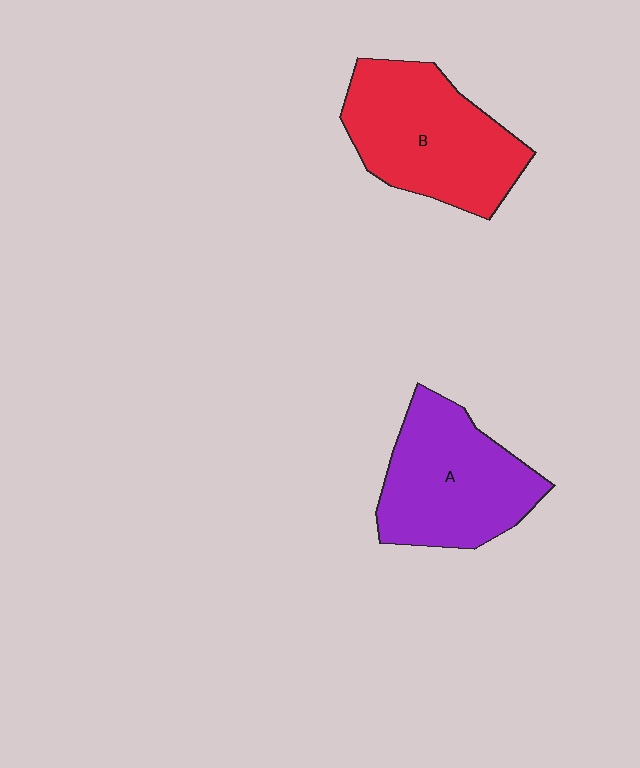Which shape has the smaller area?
Shape A (purple).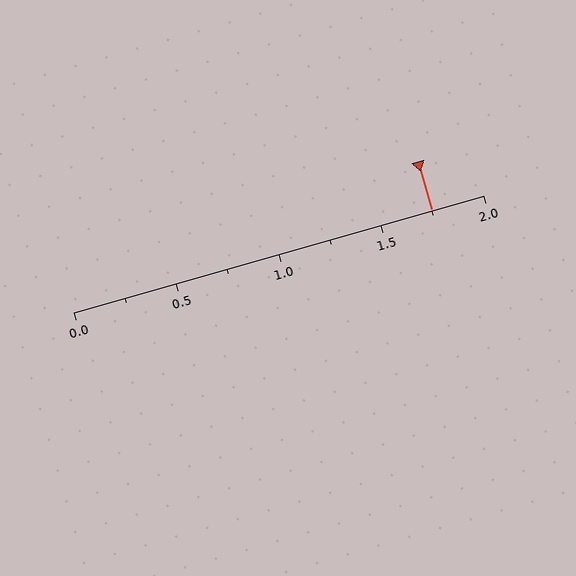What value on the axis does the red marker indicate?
The marker indicates approximately 1.75.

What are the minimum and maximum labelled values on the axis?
The axis runs from 0.0 to 2.0.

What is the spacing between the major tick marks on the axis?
The major ticks are spaced 0.5 apart.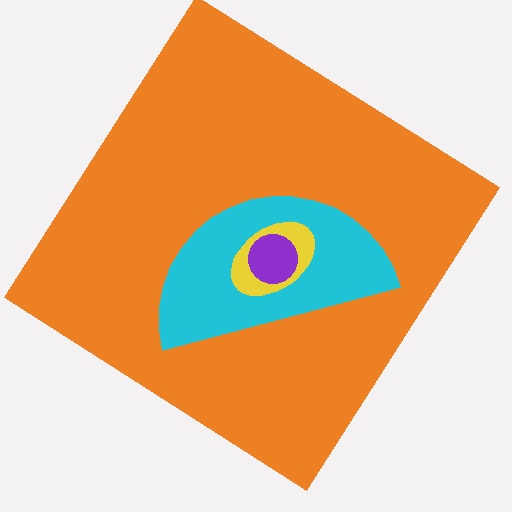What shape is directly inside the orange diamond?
The cyan semicircle.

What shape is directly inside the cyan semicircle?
The yellow ellipse.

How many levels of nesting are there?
4.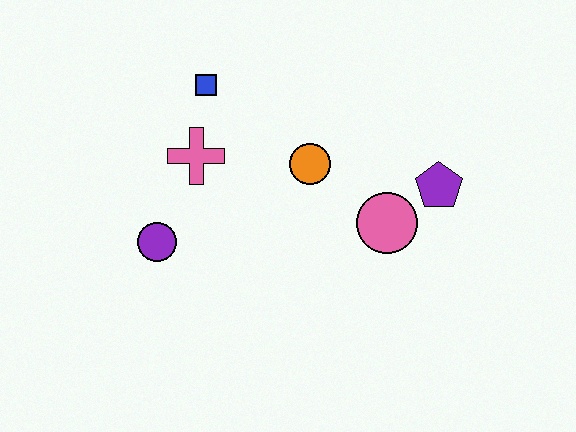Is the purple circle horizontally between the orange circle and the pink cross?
No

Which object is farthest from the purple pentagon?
The purple circle is farthest from the purple pentagon.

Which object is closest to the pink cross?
The blue square is closest to the pink cross.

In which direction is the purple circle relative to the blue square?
The purple circle is below the blue square.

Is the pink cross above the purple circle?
Yes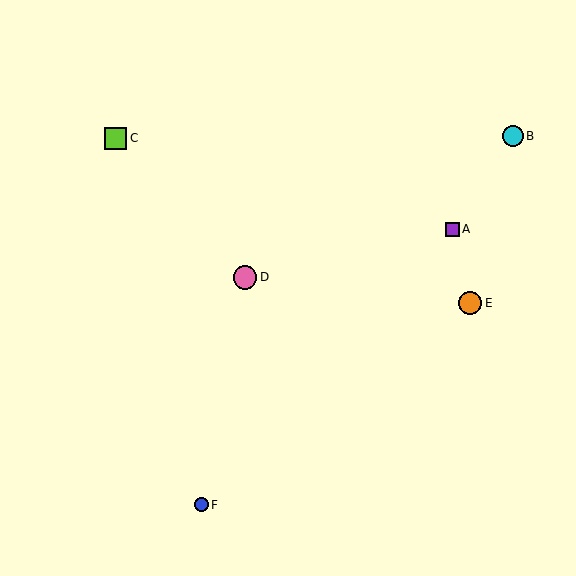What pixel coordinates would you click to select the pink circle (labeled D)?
Click at (245, 277) to select the pink circle D.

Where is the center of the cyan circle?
The center of the cyan circle is at (513, 136).